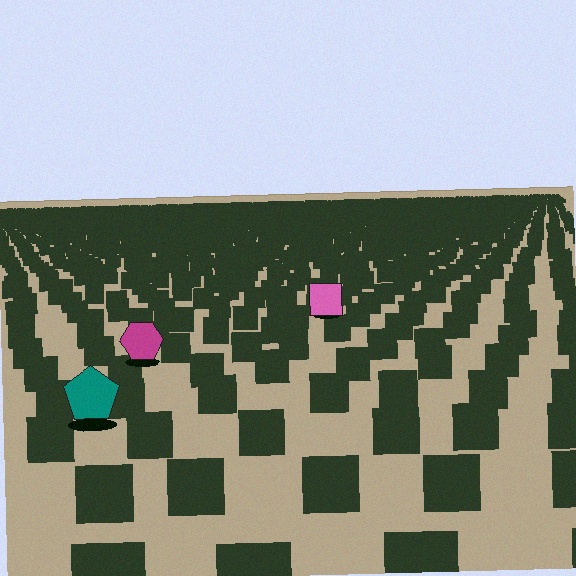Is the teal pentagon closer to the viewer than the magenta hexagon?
Yes. The teal pentagon is closer — you can tell from the texture gradient: the ground texture is coarser near it.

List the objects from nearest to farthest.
From nearest to farthest: the teal pentagon, the magenta hexagon, the pink square.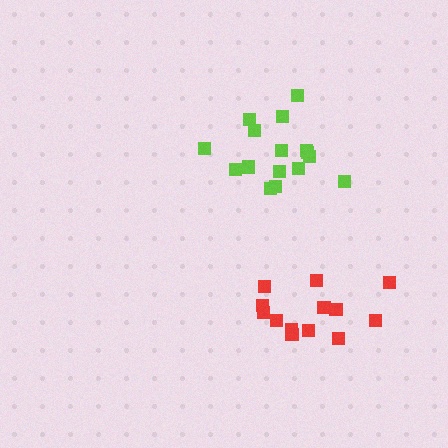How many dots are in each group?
Group 1: 16 dots, Group 2: 13 dots (29 total).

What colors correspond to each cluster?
The clusters are colored: lime, red.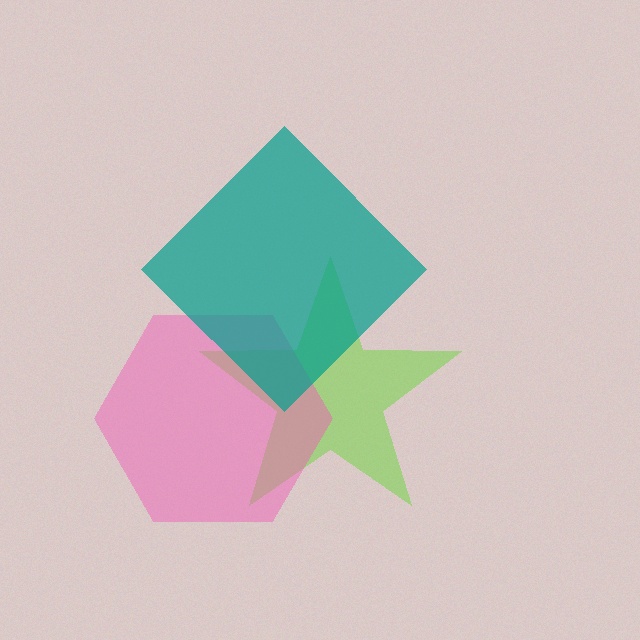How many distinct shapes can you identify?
There are 3 distinct shapes: a lime star, a pink hexagon, a teal diamond.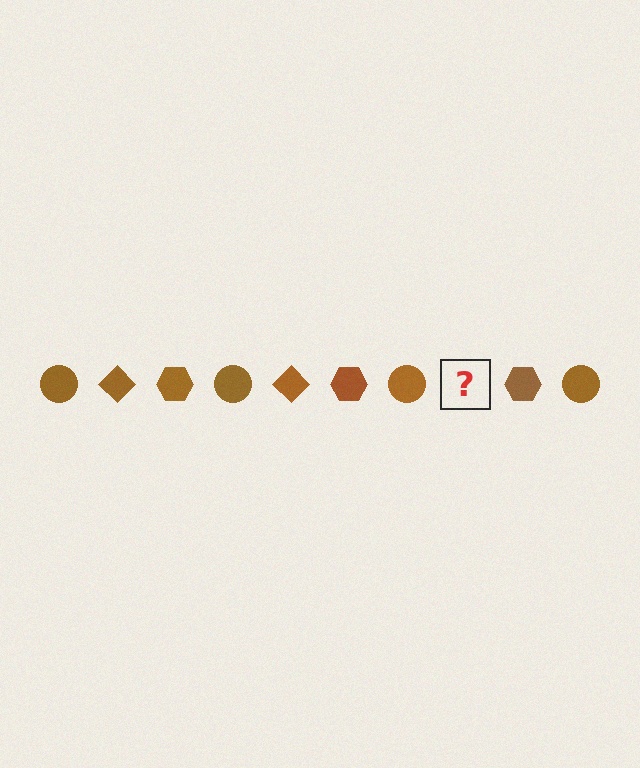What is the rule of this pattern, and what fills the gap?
The rule is that the pattern cycles through circle, diamond, hexagon shapes in brown. The gap should be filled with a brown diamond.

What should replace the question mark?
The question mark should be replaced with a brown diamond.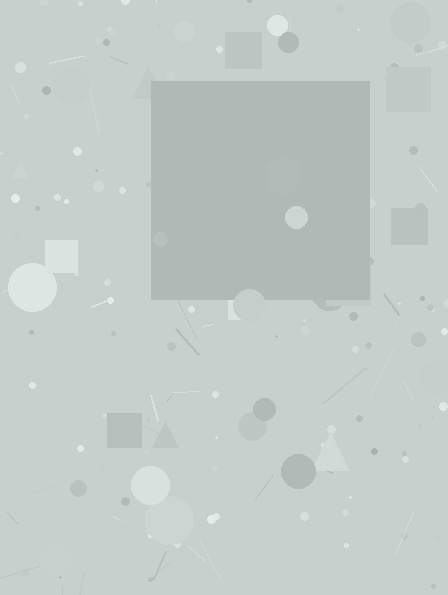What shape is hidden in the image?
A square is hidden in the image.